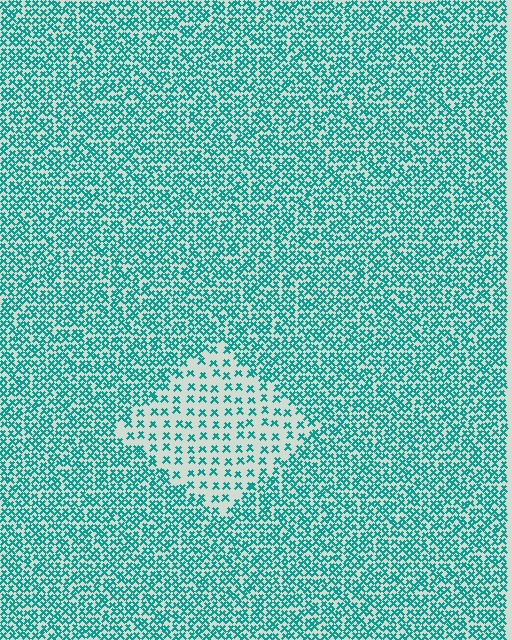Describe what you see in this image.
The image contains small teal elements arranged at two different densities. A diamond-shaped region is visible where the elements are less densely packed than the surrounding area.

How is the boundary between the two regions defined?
The boundary is defined by a change in element density (approximately 2.5x ratio). All elements are the same color, size, and shape.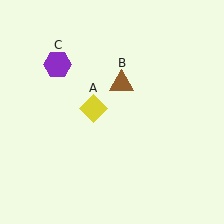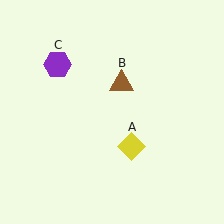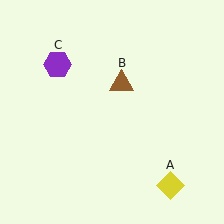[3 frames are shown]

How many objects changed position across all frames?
1 object changed position: yellow diamond (object A).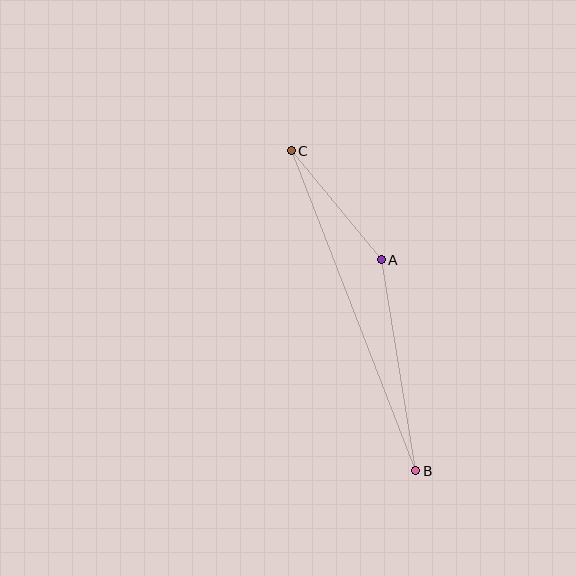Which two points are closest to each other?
Points A and C are closest to each other.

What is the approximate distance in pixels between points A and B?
The distance between A and B is approximately 214 pixels.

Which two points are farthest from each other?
Points B and C are farthest from each other.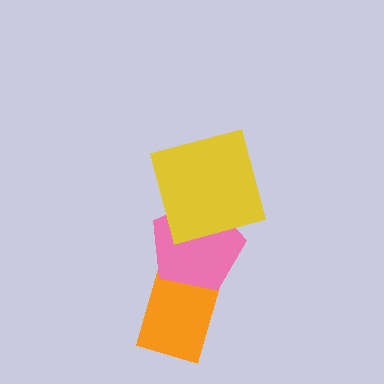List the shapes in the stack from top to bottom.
From top to bottom: the yellow square, the pink pentagon, the orange rectangle.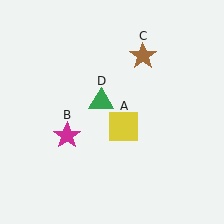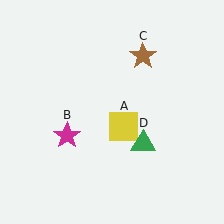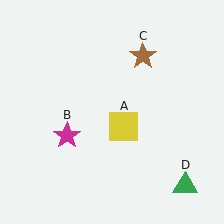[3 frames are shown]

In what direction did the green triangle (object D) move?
The green triangle (object D) moved down and to the right.